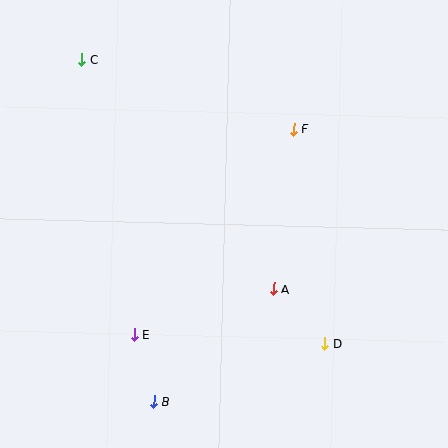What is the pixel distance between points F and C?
The distance between F and C is 223 pixels.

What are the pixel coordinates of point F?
Point F is at (294, 129).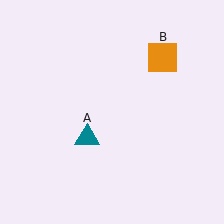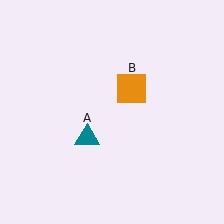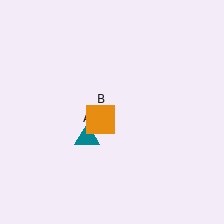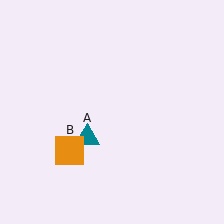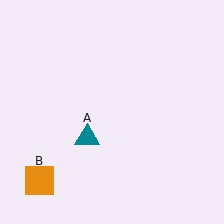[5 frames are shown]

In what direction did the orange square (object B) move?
The orange square (object B) moved down and to the left.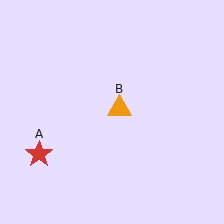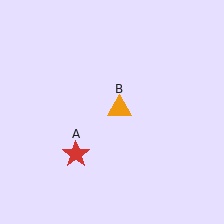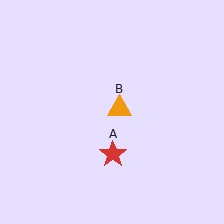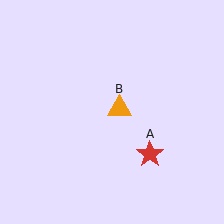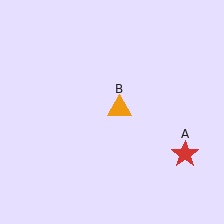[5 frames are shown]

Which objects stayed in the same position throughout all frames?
Orange triangle (object B) remained stationary.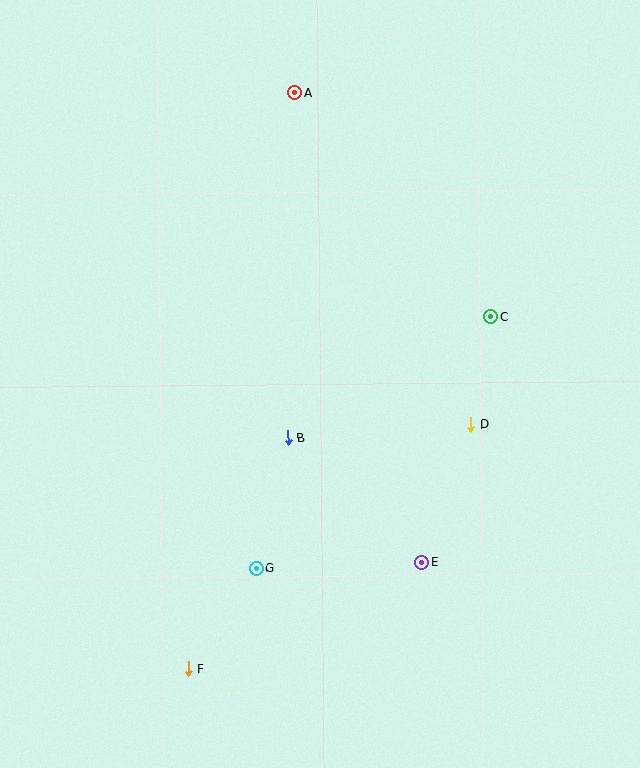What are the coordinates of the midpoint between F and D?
The midpoint between F and D is at (330, 547).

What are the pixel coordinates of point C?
Point C is at (491, 317).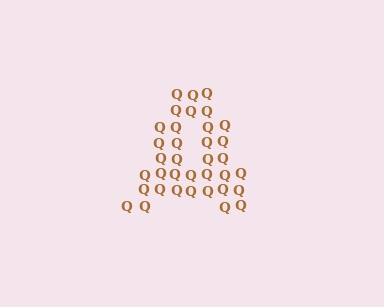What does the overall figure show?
The overall figure shows the letter A.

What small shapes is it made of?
It is made of small letter Q's.